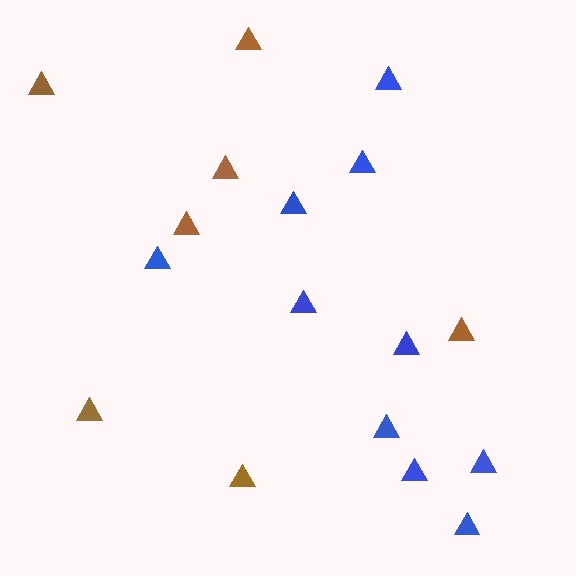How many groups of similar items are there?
There are 2 groups: one group of blue triangles (10) and one group of brown triangles (7).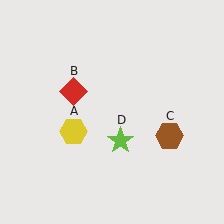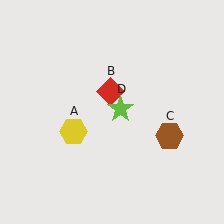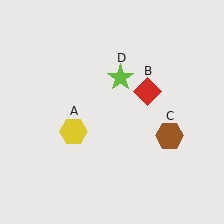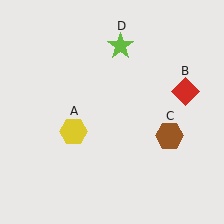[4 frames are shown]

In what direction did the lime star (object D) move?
The lime star (object D) moved up.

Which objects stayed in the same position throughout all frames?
Yellow hexagon (object A) and brown hexagon (object C) remained stationary.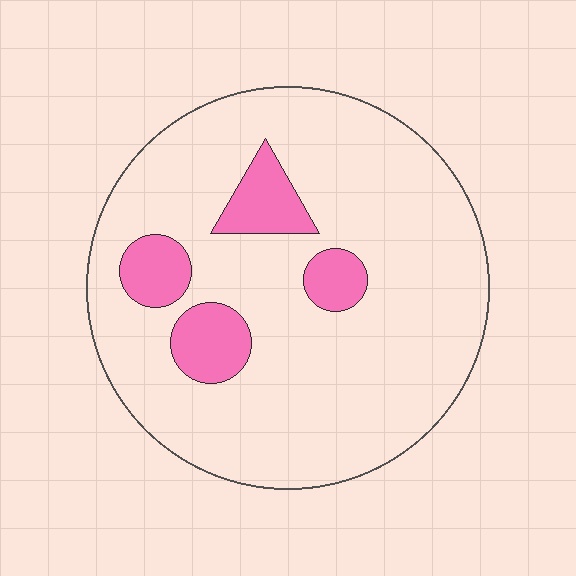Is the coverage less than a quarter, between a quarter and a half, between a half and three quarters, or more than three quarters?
Less than a quarter.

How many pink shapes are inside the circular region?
4.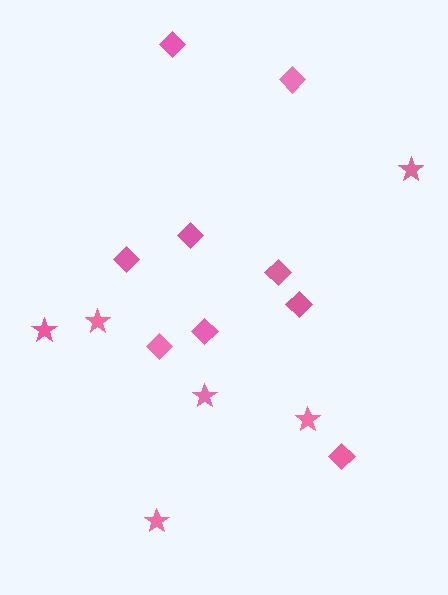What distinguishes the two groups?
There are 2 groups: one group of diamonds (9) and one group of stars (6).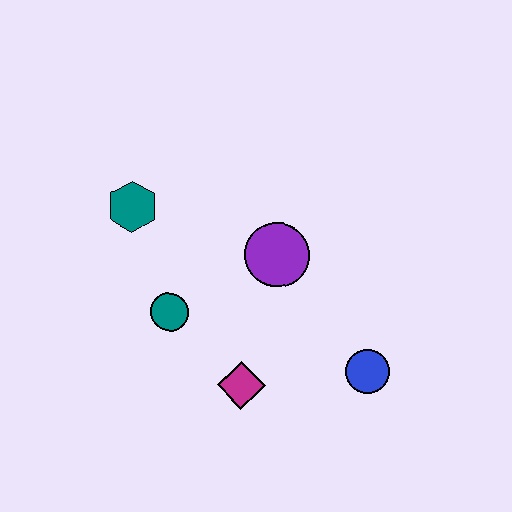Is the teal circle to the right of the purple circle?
No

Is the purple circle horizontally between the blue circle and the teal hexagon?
Yes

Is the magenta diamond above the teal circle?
No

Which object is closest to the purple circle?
The teal circle is closest to the purple circle.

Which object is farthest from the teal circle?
The blue circle is farthest from the teal circle.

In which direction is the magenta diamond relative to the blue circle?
The magenta diamond is to the left of the blue circle.